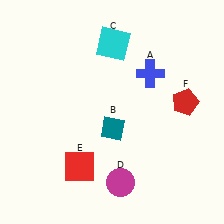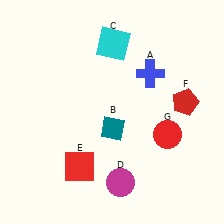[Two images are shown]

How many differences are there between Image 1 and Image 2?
There is 1 difference between the two images.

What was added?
A red circle (G) was added in Image 2.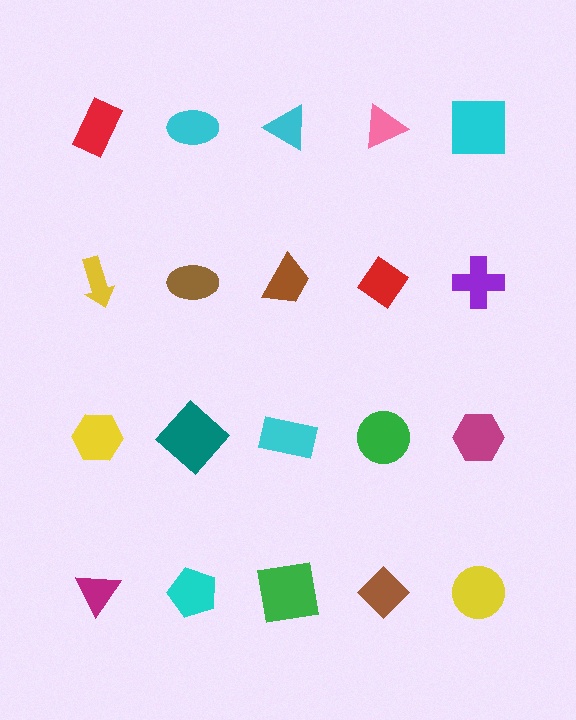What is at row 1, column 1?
A red rectangle.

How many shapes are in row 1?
5 shapes.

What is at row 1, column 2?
A cyan ellipse.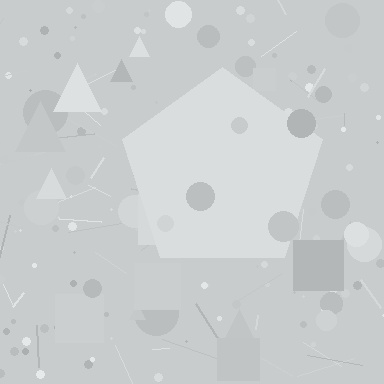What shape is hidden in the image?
A pentagon is hidden in the image.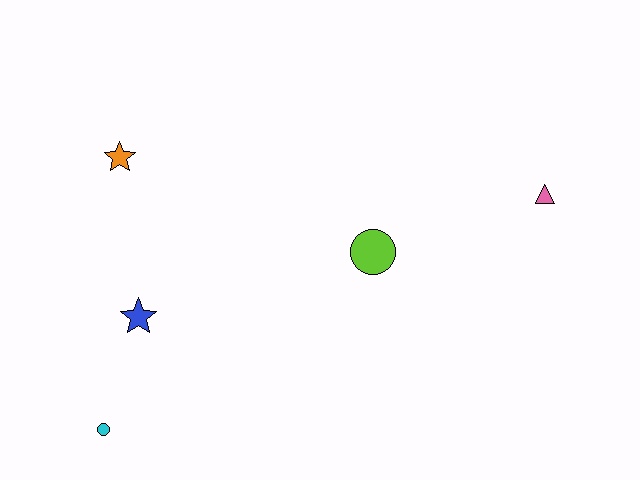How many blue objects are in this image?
There is 1 blue object.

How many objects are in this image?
There are 5 objects.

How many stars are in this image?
There are 2 stars.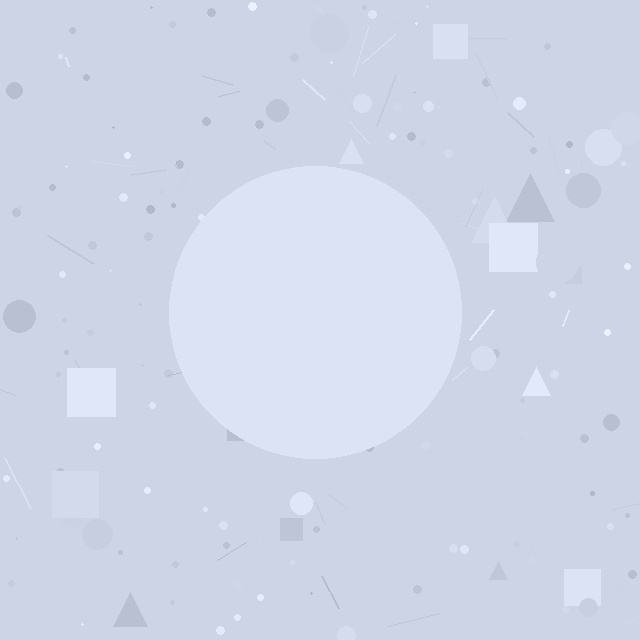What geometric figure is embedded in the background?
A circle is embedded in the background.